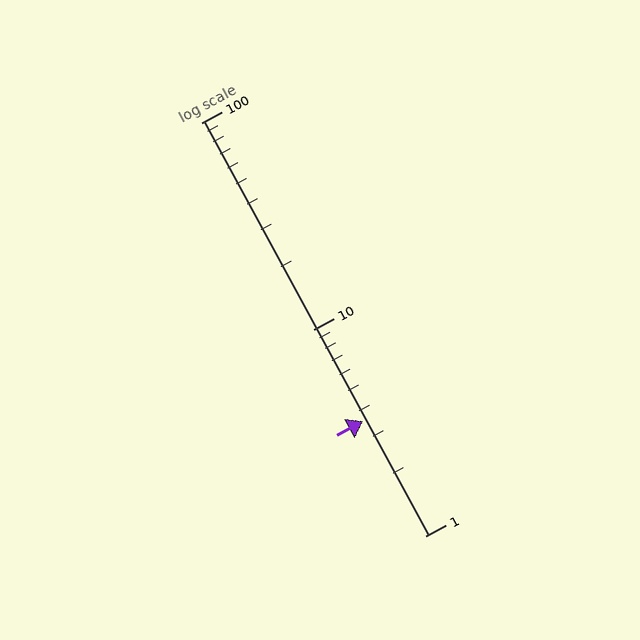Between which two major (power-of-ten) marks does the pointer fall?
The pointer is between 1 and 10.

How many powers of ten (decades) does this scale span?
The scale spans 2 decades, from 1 to 100.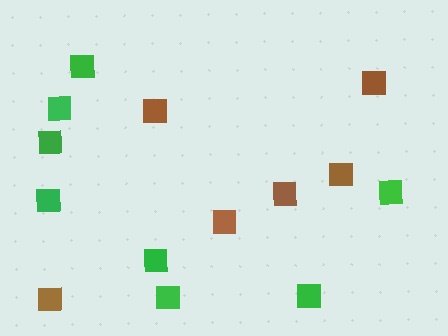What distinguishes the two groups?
There are 2 groups: one group of brown squares (6) and one group of green squares (8).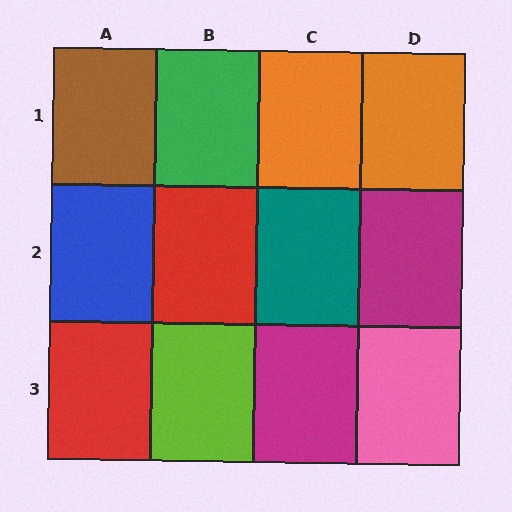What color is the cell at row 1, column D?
Orange.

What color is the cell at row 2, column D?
Magenta.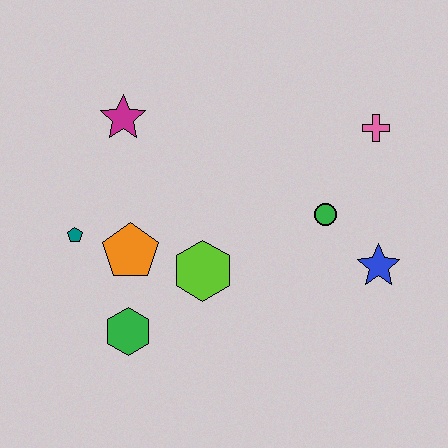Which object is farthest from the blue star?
The teal pentagon is farthest from the blue star.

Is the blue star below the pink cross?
Yes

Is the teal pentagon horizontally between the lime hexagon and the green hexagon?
No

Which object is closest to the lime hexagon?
The orange pentagon is closest to the lime hexagon.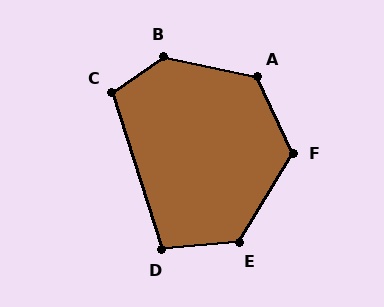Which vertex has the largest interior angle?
B, at approximately 133 degrees.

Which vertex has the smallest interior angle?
D, at approximately 102 degrees.